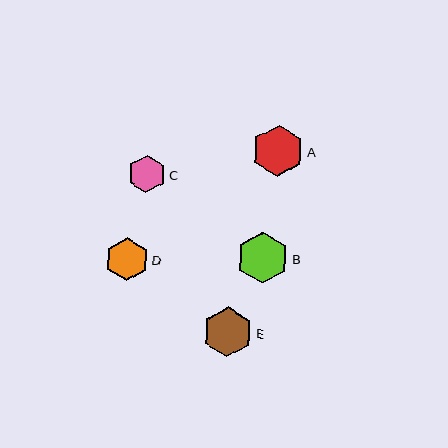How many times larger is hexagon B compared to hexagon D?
Hexagon B is approximately 1.2 times the size of hexagon D.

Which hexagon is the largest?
Hexagon B is the largest with a size of approximately 51 pixels.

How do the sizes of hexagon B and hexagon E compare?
Hexagon B and hexagon E are approximately the same size.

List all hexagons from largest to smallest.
From largest to smallest: B, A, E, D, C.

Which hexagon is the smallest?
Hexagon C is the smallest with a size of approximately 37 pixels.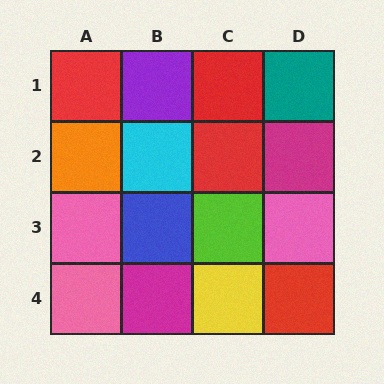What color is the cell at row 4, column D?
Red.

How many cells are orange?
1 cell is orange.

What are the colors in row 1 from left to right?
Red, purple, red, teal.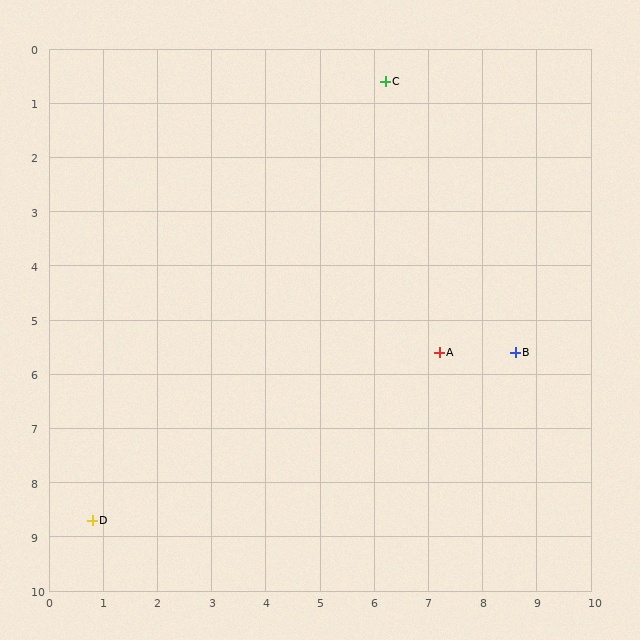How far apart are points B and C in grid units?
Points B and C are about 5.5 grid units apart.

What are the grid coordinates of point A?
Point A is at approximately (7.2, 5.6).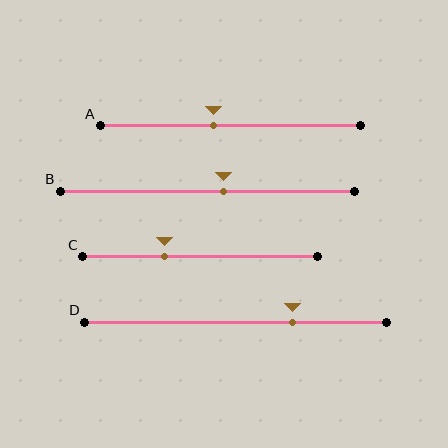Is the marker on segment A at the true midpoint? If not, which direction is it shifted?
No, the marker on segment A is shifted to the left by about 7% of the segment length.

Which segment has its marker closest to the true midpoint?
Segment B has its marker closest to the true midpoint.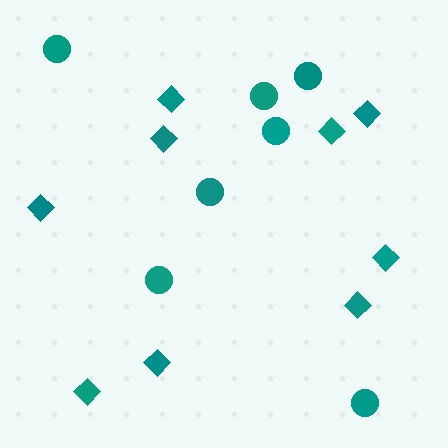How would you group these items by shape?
There are 2 groups: one group of diamonds (9) and one group of circles (7).